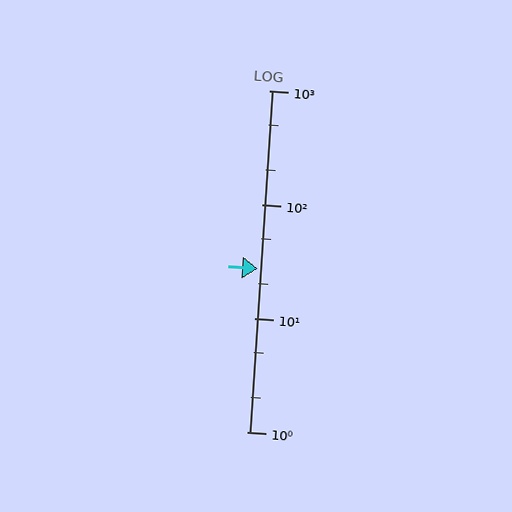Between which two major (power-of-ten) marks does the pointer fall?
The pointer is between 10 and 100.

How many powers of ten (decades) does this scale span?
The scale spans 3 decades, from 1 to 1000.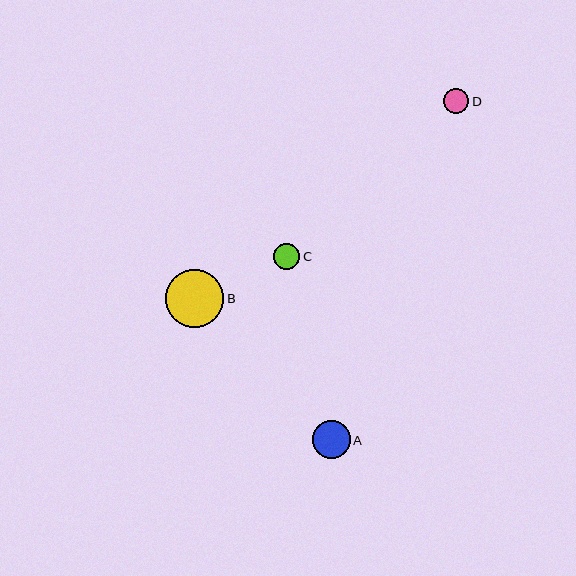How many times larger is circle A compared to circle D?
Circle A is approximately 1.5 times the size of circle D.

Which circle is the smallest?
Circle D is the smallest with a size of approximately 25 pixels.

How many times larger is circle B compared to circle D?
Circle B is approximately 2.3 times the size of circle D.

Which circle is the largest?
Circle B is the largest with a size of approximately 58 pixels.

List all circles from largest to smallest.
From largest to smallest: B, A, C, D.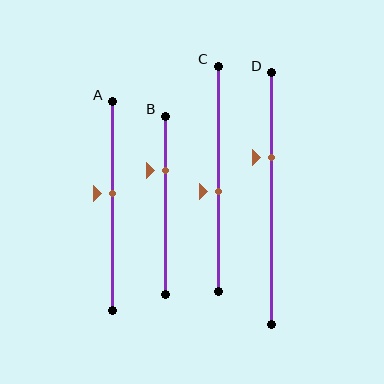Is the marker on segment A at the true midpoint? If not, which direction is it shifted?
No, the marker on segment A is shifted upward by about 6% of the segment length.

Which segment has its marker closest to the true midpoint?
Segment C has its marker closest to the true midpoint.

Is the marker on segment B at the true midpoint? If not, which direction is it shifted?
No, the marker on segment B is shifted upward by about 20% of the segment length.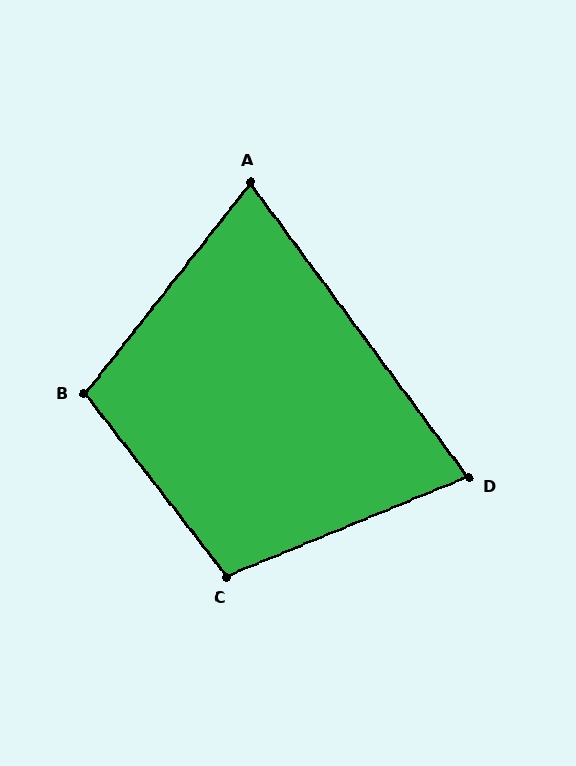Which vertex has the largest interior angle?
C, at approximately 105 degrees.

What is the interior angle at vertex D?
Approximately 76 degrees (acute).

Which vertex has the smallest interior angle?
A, at approximately 75 degrees.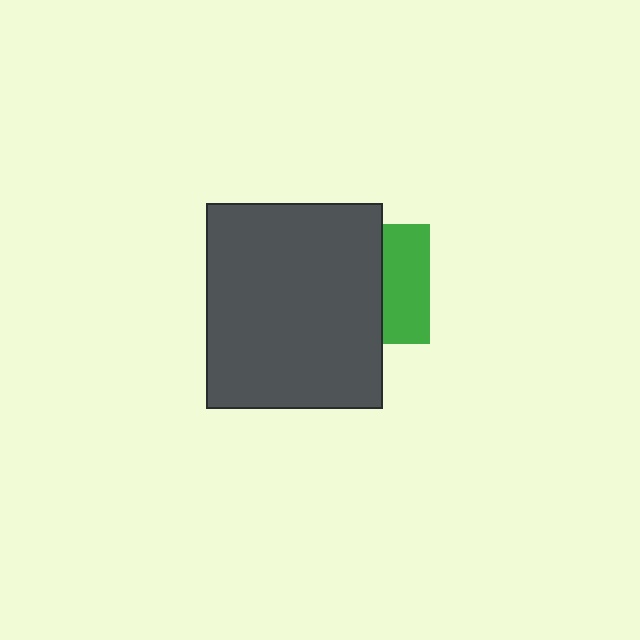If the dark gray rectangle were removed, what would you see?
You would see the complete green square.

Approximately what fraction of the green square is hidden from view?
Roughly 62% of the green square is hidden behind the dark gray rectangle.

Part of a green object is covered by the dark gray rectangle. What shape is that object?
It is a square.